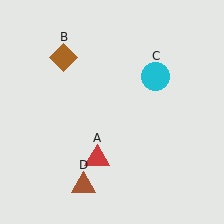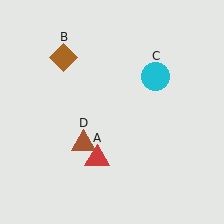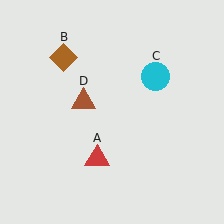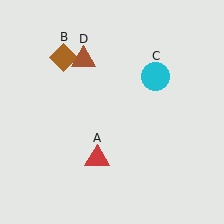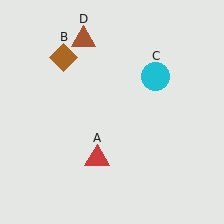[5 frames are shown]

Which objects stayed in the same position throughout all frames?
Red triangle (object A) and brown diamond (object B) and cyan circle (object C) remained stationary.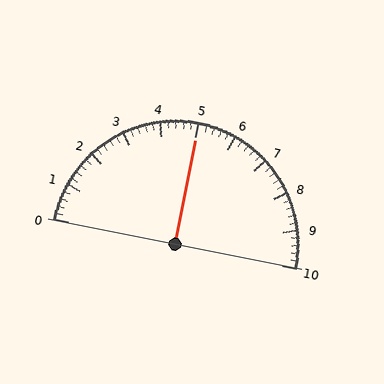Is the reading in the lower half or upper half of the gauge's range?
The reading is in the upper half of the range (0 to 10).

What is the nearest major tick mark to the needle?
The nearest major tick mark is 5.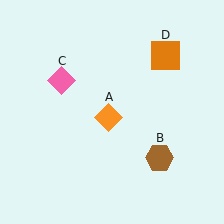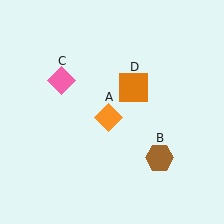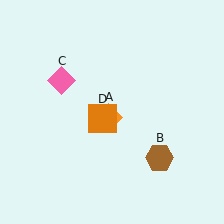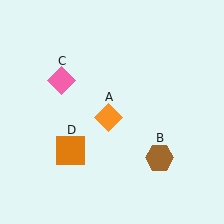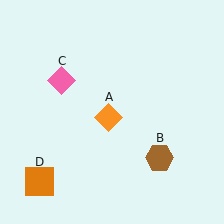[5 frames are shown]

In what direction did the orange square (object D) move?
The orange square (object D) moved down and to the left.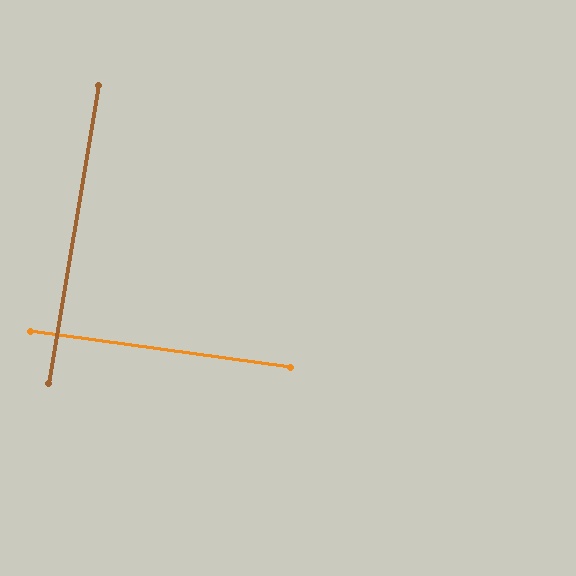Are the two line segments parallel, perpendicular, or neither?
Perpendicular — they meet at approximately 88°.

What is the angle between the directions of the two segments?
Approximately 88 degrees.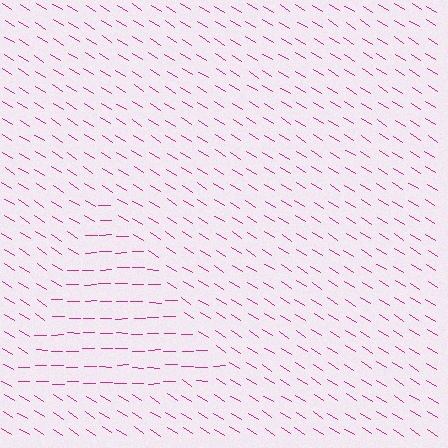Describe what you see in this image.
The image is filled with small magenta line segments. A triangle region in the image has lines oriented differently from the surrounding lines, creating a visible texture boundary.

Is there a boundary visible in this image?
Yes, there is a texture boundary formed by a change in line orientation.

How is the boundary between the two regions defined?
The boundary is defined purely by a change in line orientation (approximately 33 degrees difference). All lines are the same color and thickness.